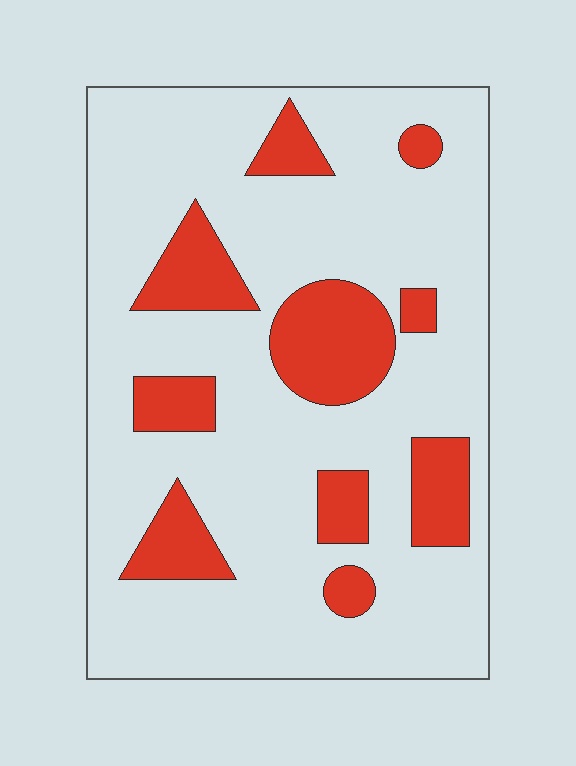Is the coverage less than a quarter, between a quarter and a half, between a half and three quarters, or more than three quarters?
Less than a quarter.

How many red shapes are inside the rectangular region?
10.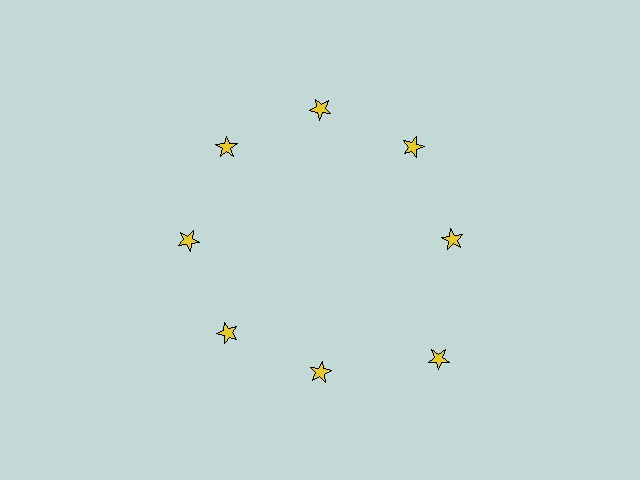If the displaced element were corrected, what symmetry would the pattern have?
It would have 8-fold rotational symmetry — the pattern would map onto itself every 45 degrees.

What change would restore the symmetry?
The symmetry would be restored by moving it inward, back onto the ring so that all 8 stars sit at equal angles and equal distance from the center.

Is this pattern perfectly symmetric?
No. The 8 yellow stars are arranged in a ring, but one element near the 4 o'clock position is pushed outward from the center, breaking the 8-fold rotational symmetry.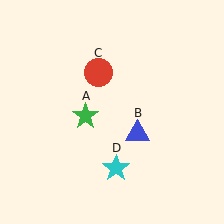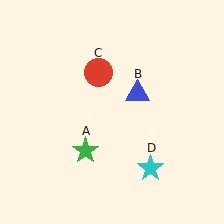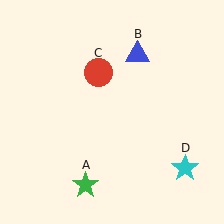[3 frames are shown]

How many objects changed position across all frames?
3 objects changed position: green star (object A), blue triangle (object B), cyan star (object D).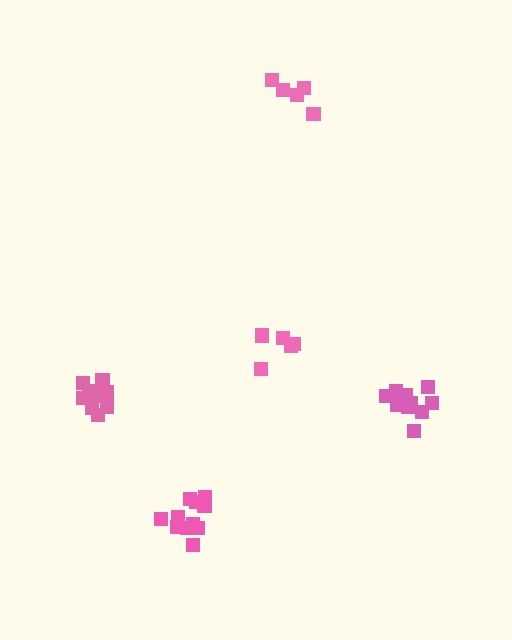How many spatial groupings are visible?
There are 5 spatial groupings.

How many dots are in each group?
Group 1: 5 dots, Group 2: 11 dots, Group 3: 10 dots, Group 4: 5 dots, Group 5: 11 dots (42 total).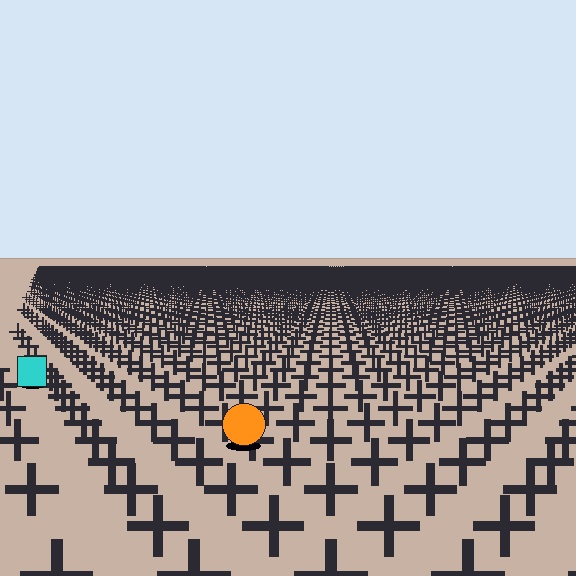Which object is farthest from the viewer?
The cyan square is farthest from the viewer. It appears smaller and the ground texture around it is denser.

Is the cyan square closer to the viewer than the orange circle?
No. The orange circle is closer — you can tell from the texture gradient: the ground texture is coarser near it.